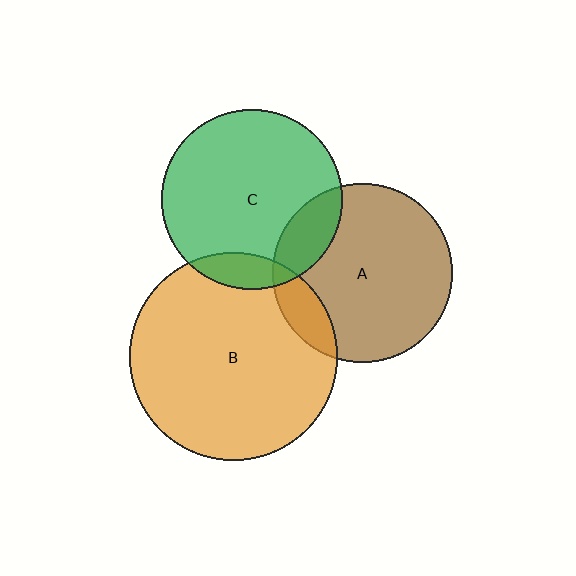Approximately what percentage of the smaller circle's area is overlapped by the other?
Approximately 10%.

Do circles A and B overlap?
Yes.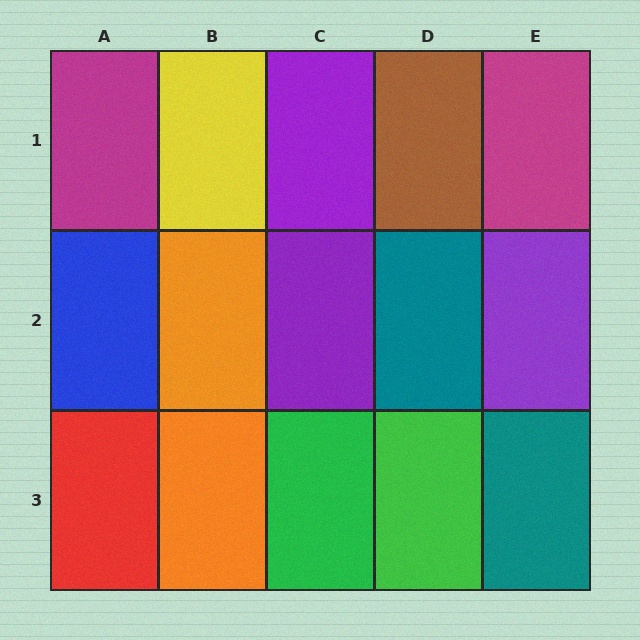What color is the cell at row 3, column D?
Green.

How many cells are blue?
1 cell is blue.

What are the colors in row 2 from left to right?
Blue, orange, purple, teal, purple.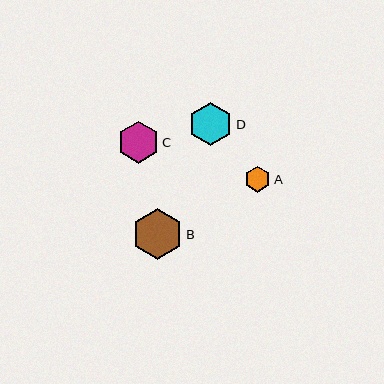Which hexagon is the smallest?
Hexagon A is the smallest with a size of approximately 26 pixels.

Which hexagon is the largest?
Hexagon B is the largest with a size of approximately 50 pixels.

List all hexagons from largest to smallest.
From largest to smallest: B, D, C, A.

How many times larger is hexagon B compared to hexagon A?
Hexagon B is approximately 1.9 times the size of hexagon A.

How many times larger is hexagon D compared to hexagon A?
Hexagon D is approximately 1.7 times the size of hexagon A.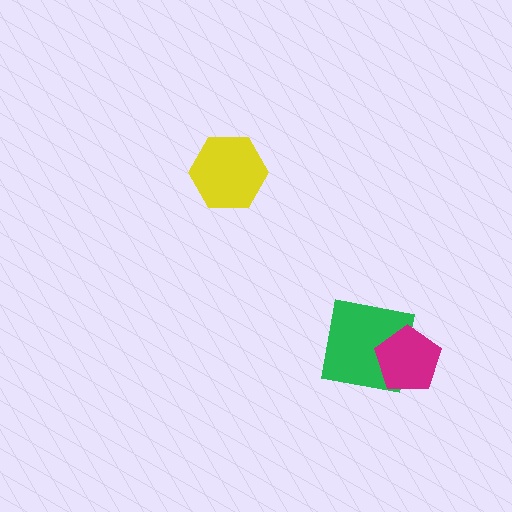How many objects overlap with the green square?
1 object overlaps with the green square.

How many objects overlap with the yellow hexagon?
0 objects overlap with the yellow hexagon.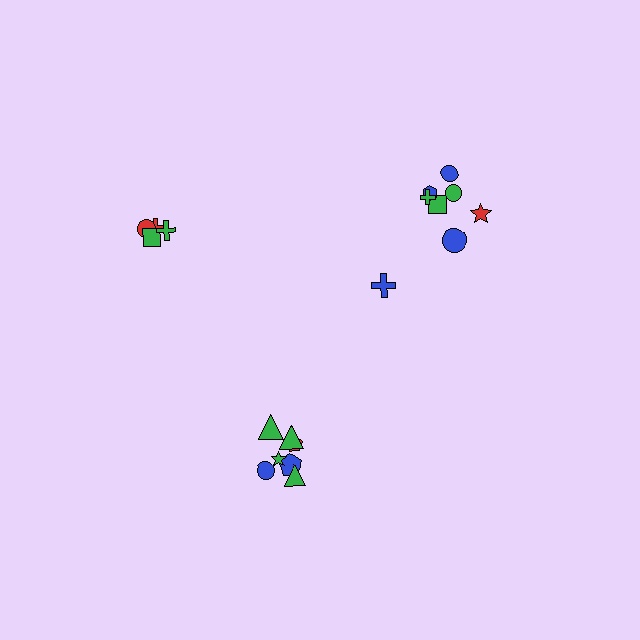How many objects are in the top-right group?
There are 8 objects.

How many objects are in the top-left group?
There are 4 objects.